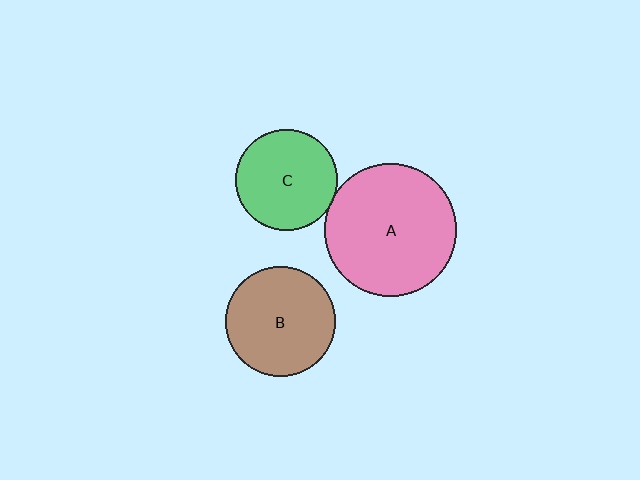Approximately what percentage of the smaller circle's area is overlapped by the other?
Approximately 5%.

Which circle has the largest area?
Circle A (pink).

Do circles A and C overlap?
Yes.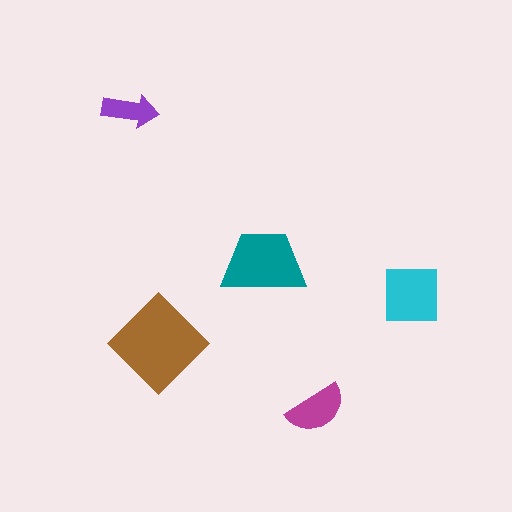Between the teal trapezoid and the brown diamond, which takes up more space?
The brown diamond.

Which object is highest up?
The purple arrow is topmost.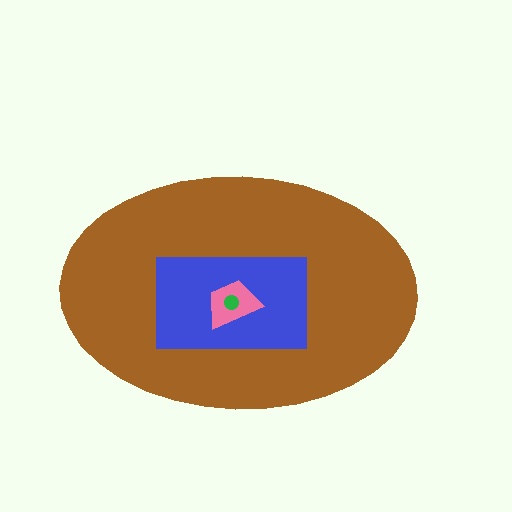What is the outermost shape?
The brown ellipse.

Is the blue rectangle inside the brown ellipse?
Yes.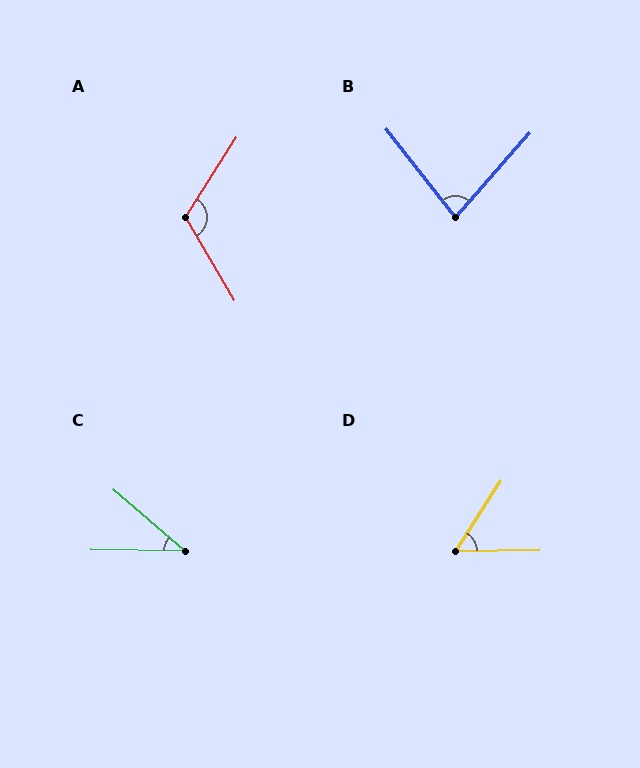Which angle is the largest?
A, at approximately 117 degrees.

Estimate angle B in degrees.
Approximately 79 degrees.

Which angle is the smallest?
C, at approximately 40 degrees.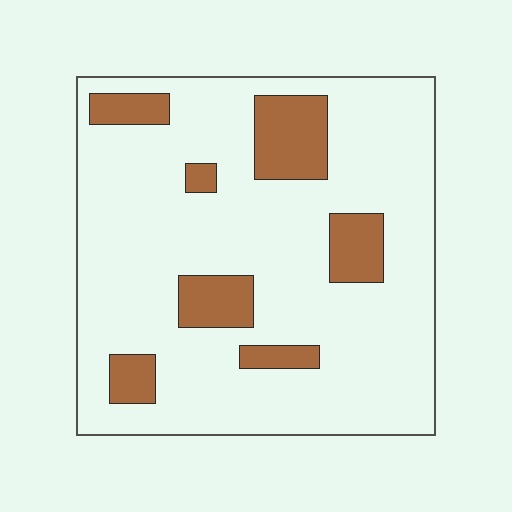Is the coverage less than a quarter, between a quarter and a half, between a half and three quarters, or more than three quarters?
Less than a quarter.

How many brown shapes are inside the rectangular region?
7.